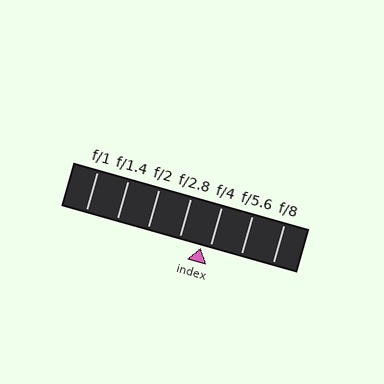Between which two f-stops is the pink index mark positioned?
The index mark is between f/2.8 and f/4.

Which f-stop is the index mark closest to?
The index mark is closest to f/4.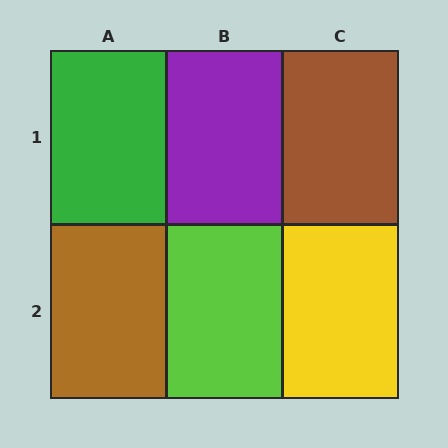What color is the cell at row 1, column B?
Purple.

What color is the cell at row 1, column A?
Green.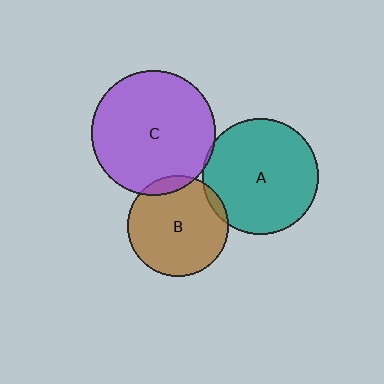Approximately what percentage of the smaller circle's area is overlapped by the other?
Approximately 5%.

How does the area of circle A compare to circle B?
Approximately 1.3 times.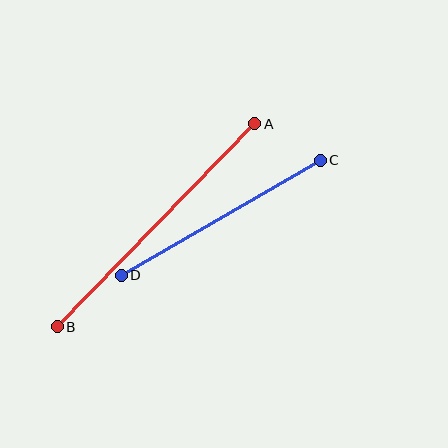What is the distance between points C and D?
The distance is approximately 229 pixels.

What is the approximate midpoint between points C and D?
The midpoint is at approximately (221, 218) pixels.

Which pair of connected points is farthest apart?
Points A and B are farthest apart.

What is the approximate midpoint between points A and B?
The midpoint is at approximately (156, 225) pixels.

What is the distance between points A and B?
The distance is approximately 283 pixels.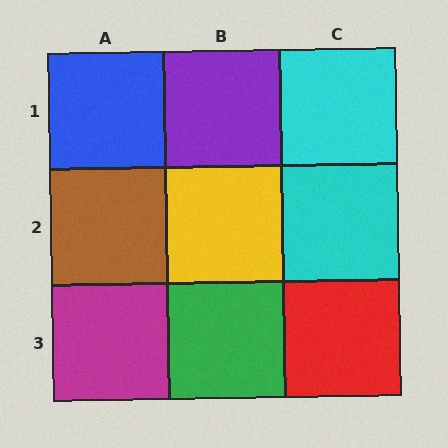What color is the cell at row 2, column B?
Yellow.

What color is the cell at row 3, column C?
Red.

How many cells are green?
1 cell is green.